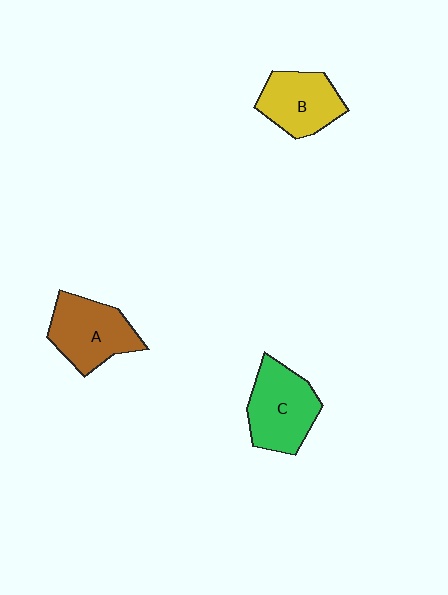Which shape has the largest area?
Shape C (green).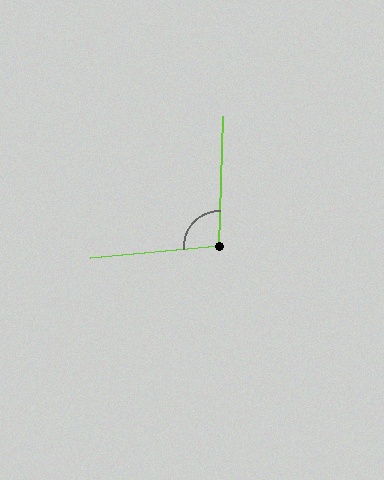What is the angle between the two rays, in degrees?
Approximately 97 degrees.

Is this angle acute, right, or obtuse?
It is obtuse.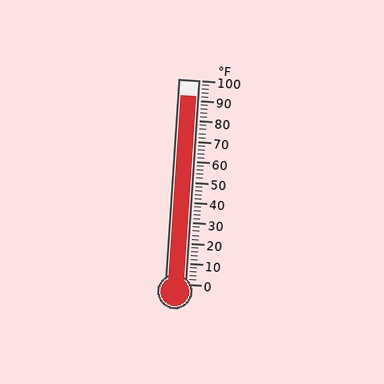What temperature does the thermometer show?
The thermometer shows approximately 92°F.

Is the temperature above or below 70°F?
The temperature is above 70°F.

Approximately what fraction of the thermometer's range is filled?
The thermometer is filled to approximately 90% of its range.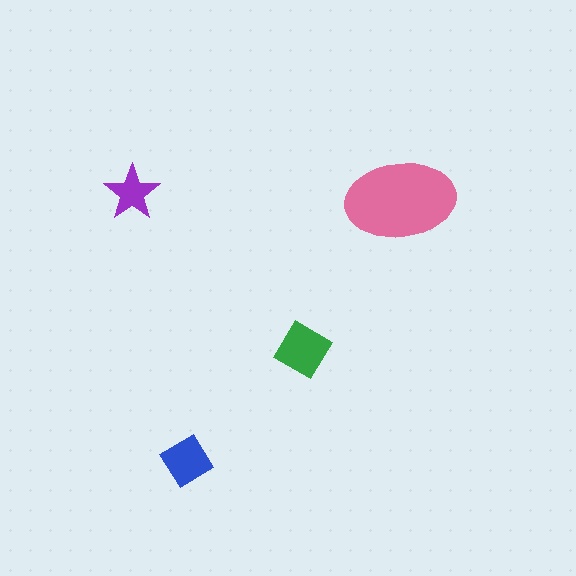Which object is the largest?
The pink ellipse.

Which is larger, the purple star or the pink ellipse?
The pink ellipse.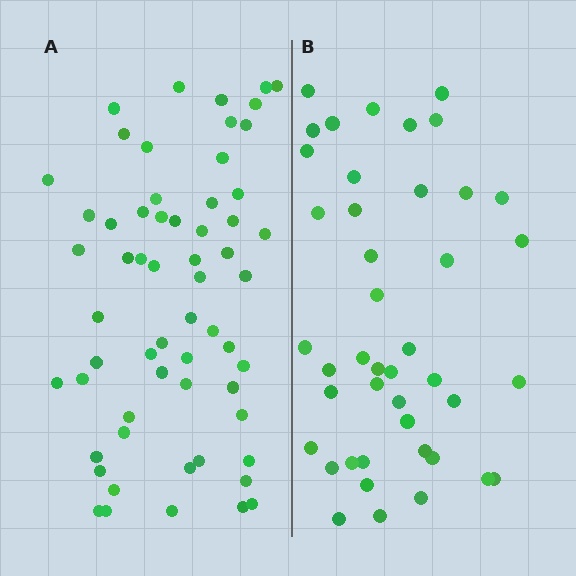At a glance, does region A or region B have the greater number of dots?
Region A (the left region) has more dots.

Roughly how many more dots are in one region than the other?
Region A has approximately 15 more dots than region B.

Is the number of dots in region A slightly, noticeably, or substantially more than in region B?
Region A has noticeably more, but not dramatically so. The ratio is roughly 1.4 to 1.